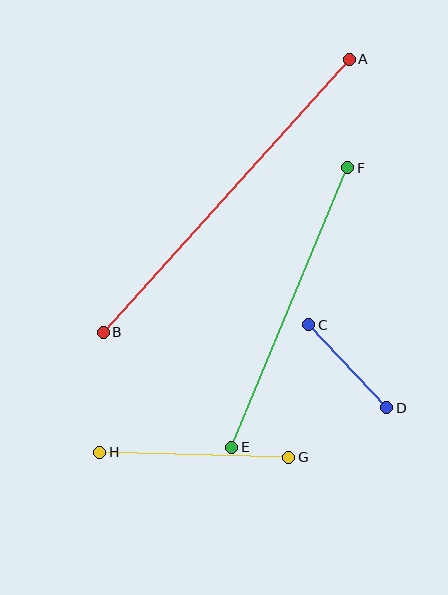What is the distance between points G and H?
The distance is approximately 189 pixels.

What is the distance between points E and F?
The distance is approximately 302 pixels.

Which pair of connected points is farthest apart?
Points A and B are farthest apart.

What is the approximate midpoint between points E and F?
The midpoint is at approximately (290, 307) pixels.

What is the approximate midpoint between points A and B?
The midpoint is at approximately (226, 196) pixels.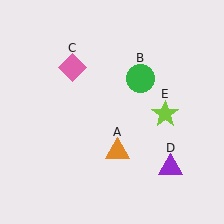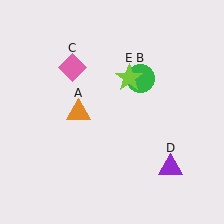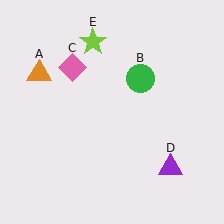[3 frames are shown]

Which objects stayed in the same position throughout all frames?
Green circle (object B) and pink diamond (object C) and purple triangle (object D) remained stationary.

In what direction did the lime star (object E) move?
The lime star (object E) moved up and to the left.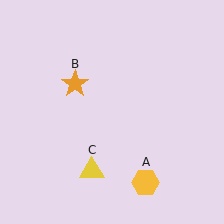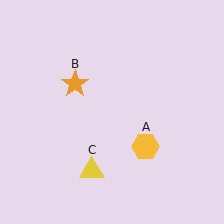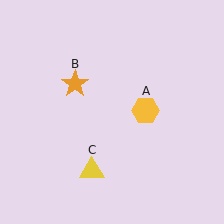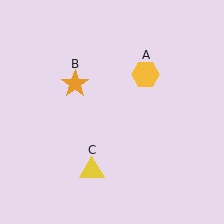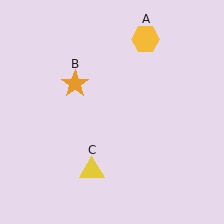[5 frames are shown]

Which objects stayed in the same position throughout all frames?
Orange star (object B) and yellow triangle (object C) remained stationary.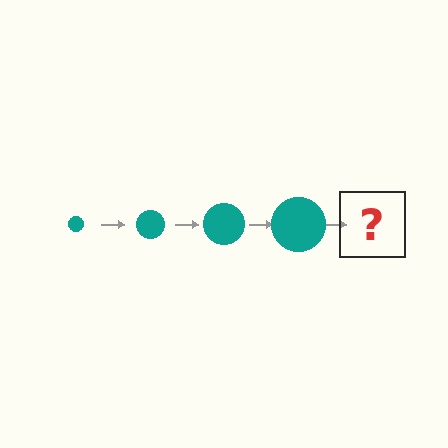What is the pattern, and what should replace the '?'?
The pattern is that the circle gets progressively larger each step. The '?' should be a teal circle, larger than the previous one.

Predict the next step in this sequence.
The next step is a teal circle, larger than the previous one.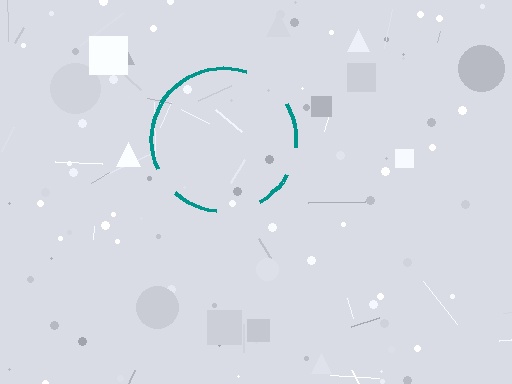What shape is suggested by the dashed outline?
The dashed outline suggests a circle.